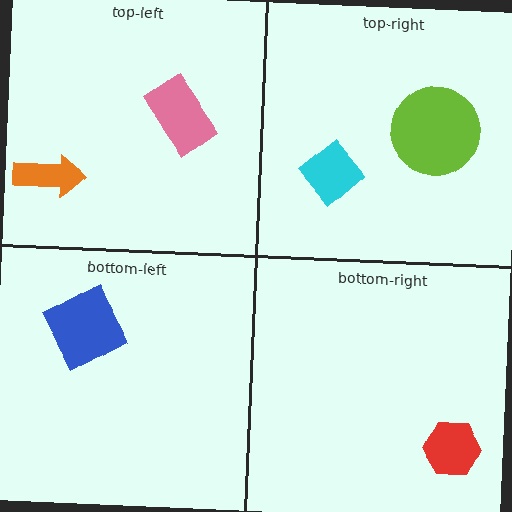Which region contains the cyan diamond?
The top-right region.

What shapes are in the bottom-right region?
The red hexagon.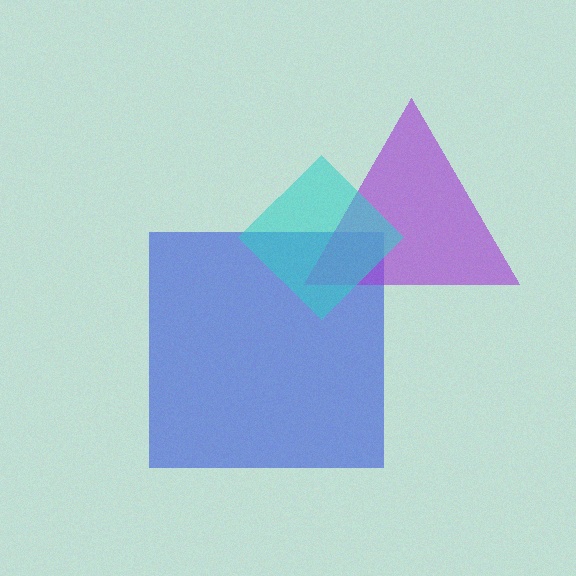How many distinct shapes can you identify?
There are 3 distinct shapes: a blue square, a purple triangle, a cyan diamond.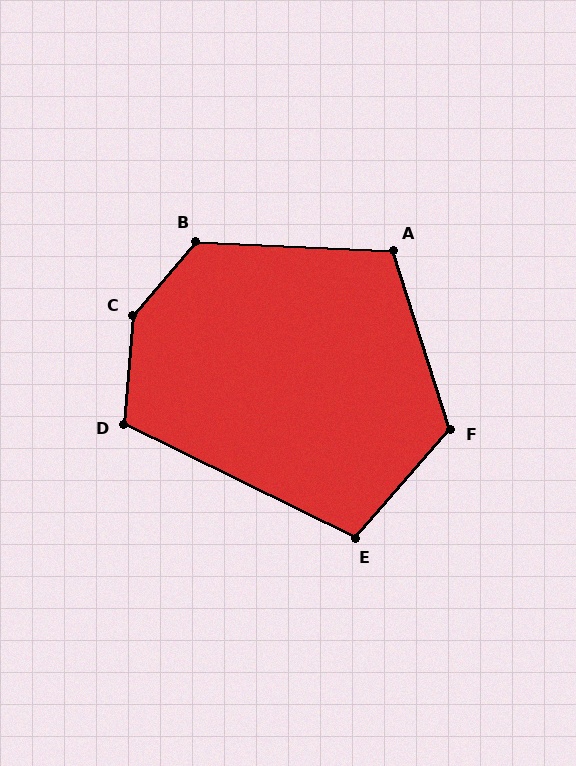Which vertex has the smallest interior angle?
E, at approximately 105 degrees.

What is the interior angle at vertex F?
Approximately 121 degrees (obtuse).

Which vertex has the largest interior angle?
C, at approximately 145 degrees.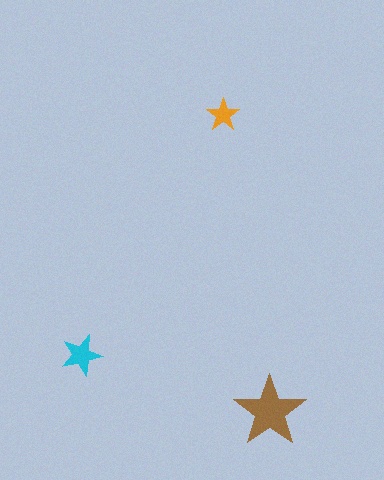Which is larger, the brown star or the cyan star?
The brown one.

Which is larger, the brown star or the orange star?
The brown one.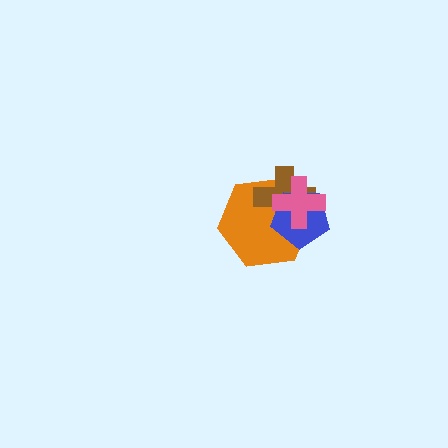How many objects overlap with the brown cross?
3 objects overlap with the brown cross.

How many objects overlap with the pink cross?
3 objects overlap with the pink cross.